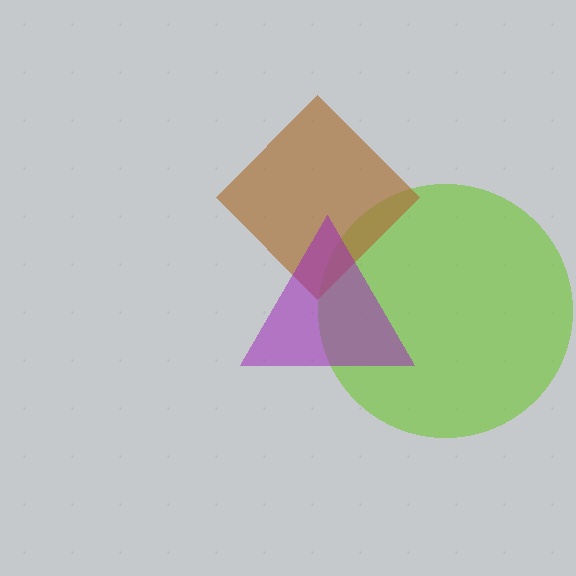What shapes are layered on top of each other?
The layered shapes are: a lime circle, a brown diamond, a purple triangle.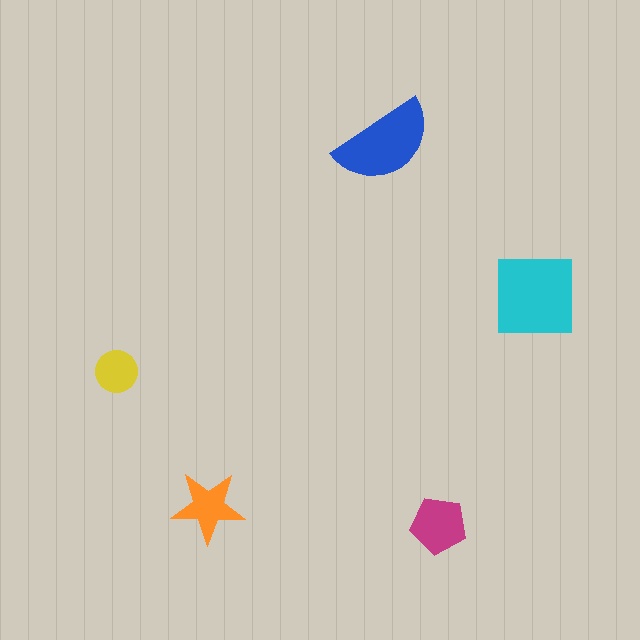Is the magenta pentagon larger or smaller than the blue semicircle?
Smaller.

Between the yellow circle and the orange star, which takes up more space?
The orange star.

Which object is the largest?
The cyan square.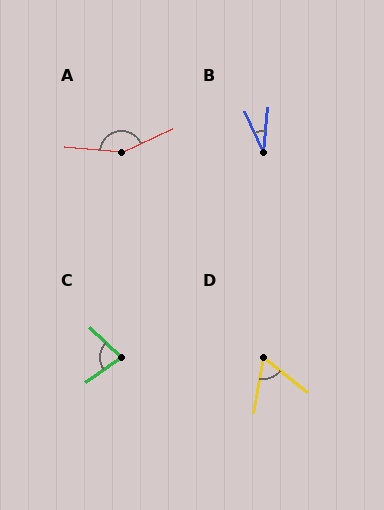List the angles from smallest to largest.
B (29°), D (61°), C (79°), A (150°).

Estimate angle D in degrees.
Approximately 61 degrees.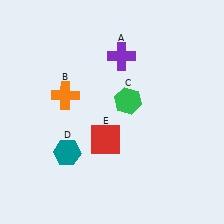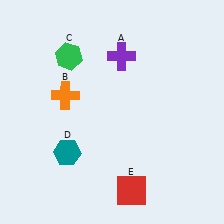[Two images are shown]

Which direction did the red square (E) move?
The red square (E) moved down.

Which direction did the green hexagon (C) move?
The green hexagon (C) moved left.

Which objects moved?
The objects that moved are: the green hexagon (C), the red square (E).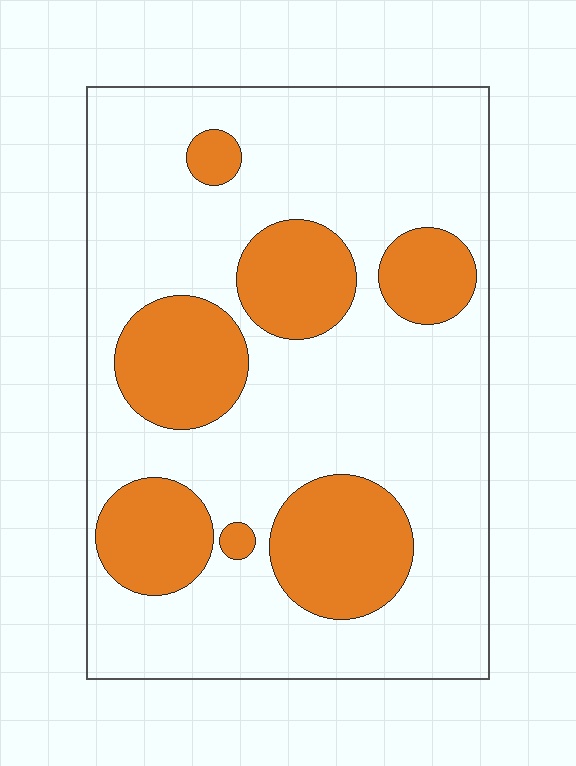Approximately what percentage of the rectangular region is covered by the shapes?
Approximately 25%.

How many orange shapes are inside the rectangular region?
7.